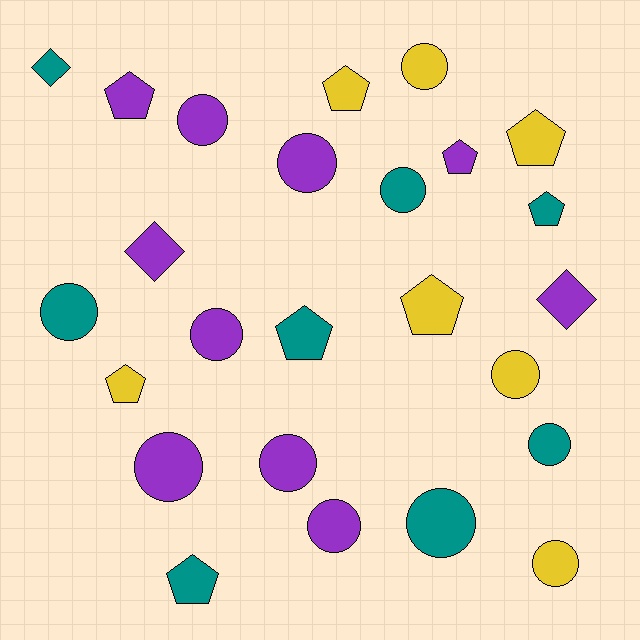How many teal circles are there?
There are 4 teal circles.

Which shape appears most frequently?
Circle, with 13 objects.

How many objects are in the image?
There are 25 objects.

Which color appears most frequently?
Purple, with 10 objects.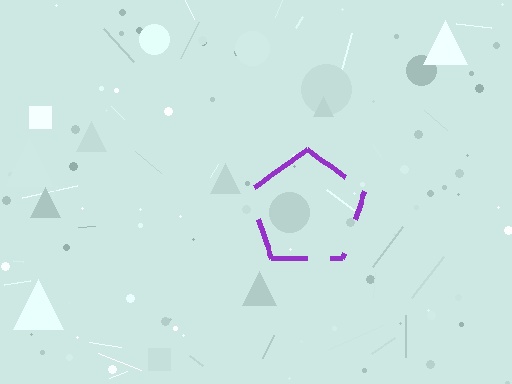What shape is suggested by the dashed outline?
The dashed outline suggests a pentagon.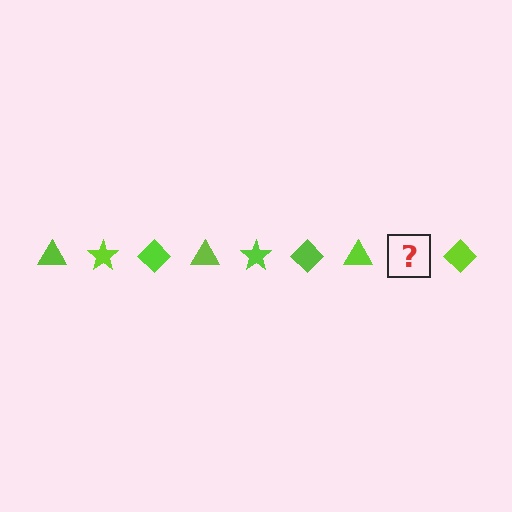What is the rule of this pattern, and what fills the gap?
The rule is that the pattern cycles through triangle, star, diamond shapes in lime. The gap should be filled with a lime star.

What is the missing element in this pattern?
The missing element is a lime star.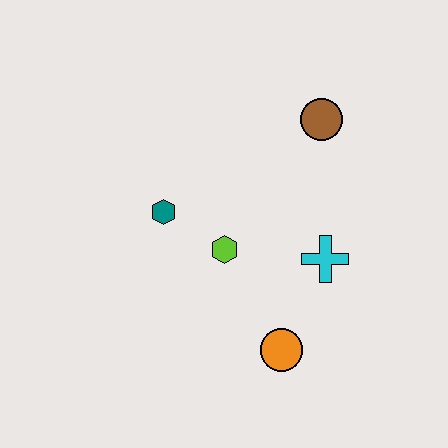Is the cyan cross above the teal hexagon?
No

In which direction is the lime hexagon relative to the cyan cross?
The lime hexagon is to the left of the cyan cross.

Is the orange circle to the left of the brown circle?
Yes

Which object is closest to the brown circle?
The cyan cross is closest to the brown circle.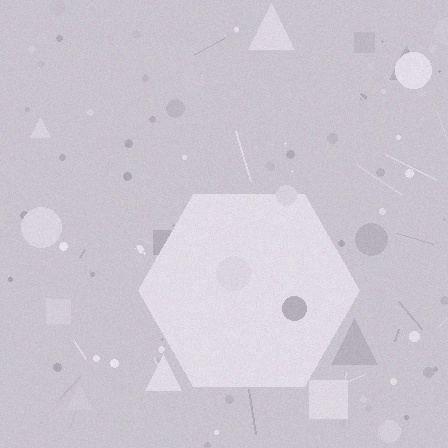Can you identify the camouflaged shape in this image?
The camouflaged shape is a hexagon.